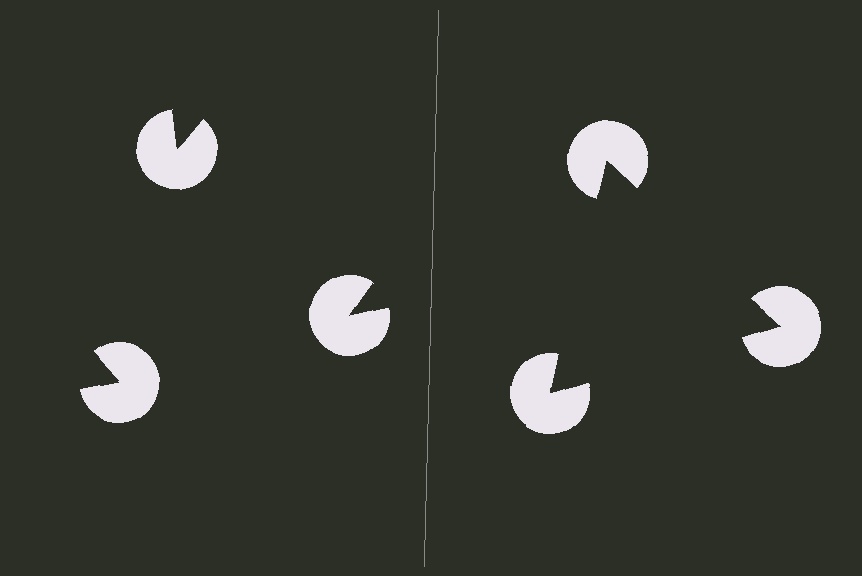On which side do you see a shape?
An illusory triangle appears on the right side. On the left side the wedge cuts are rotated, so no coherent shape forms.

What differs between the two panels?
The pac-man discs are positioned identically on both sides; only the wedge orientations differ. On the right they align to a triangle; on the left they are misaligned.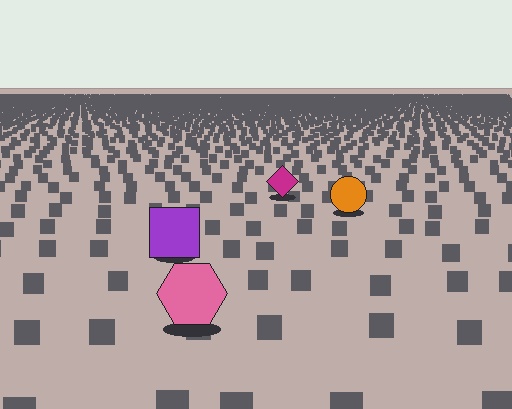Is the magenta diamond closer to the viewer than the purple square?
No. The purple square is closer — you can tell from the texture gradient: the ground texture is coarser near it.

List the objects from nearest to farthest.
From nearest to farthest: the pink hexagon, the purple square, the orange circle, the magenta diamond.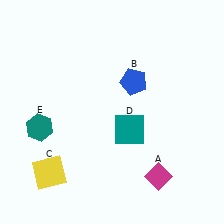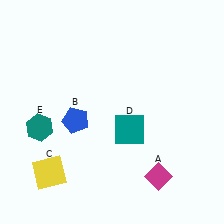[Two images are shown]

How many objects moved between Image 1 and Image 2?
1 object moved between the two images.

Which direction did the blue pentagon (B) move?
The blue pentagon (B) moved left.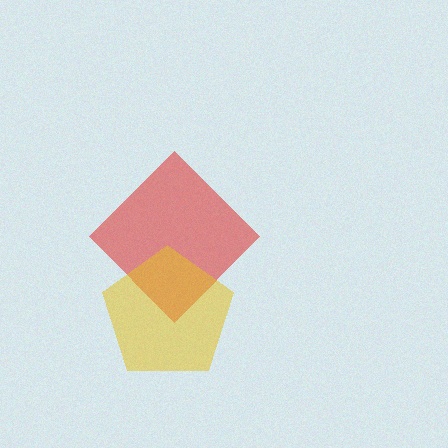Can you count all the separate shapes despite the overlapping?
Yes, there are 2 separate shapes.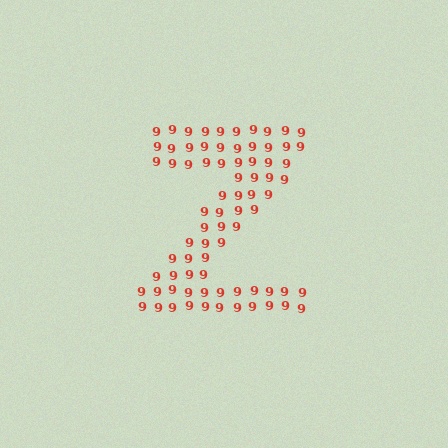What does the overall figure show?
The overall figure shows the letter Z.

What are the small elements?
The small elements are digit 9's.